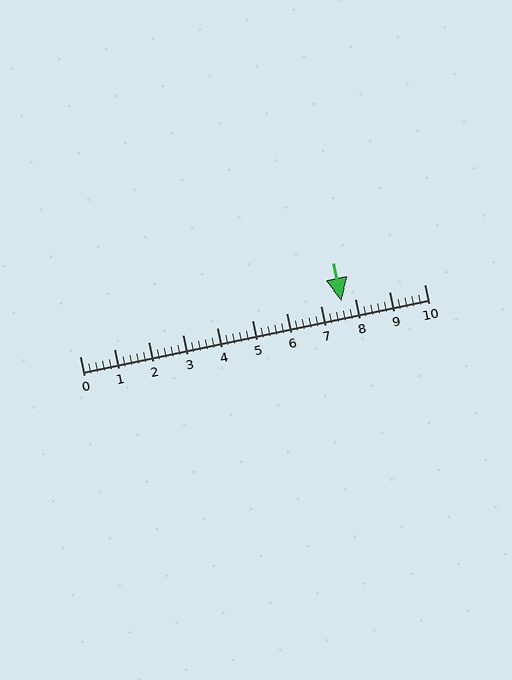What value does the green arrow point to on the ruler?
The green arrow points to approximately 7.6.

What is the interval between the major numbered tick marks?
The major tick marks are spaced 1 units apart.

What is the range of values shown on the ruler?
The ruler shows values from 0 to 10.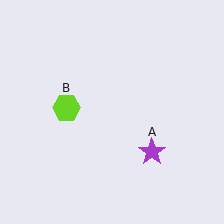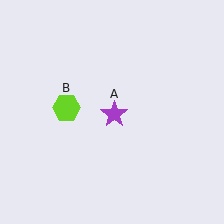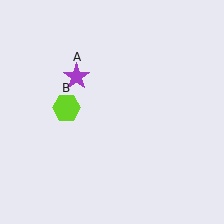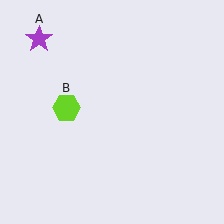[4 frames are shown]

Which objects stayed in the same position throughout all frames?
Lime hexagon (object B) remained stationary.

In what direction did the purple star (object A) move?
The purple star (object A) moved up and to the left.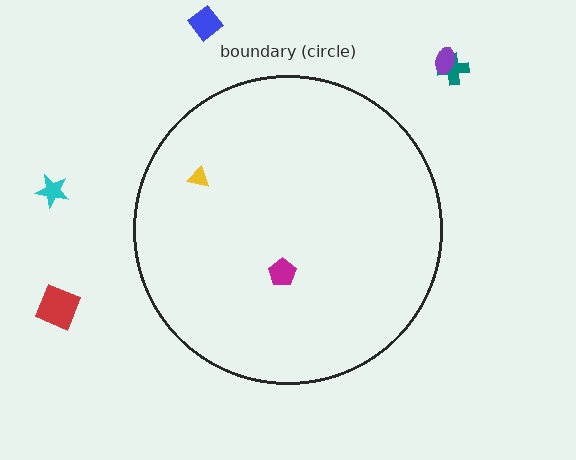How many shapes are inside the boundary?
2 inside, 5 outside.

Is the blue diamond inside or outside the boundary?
Outside.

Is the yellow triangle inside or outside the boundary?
Inside.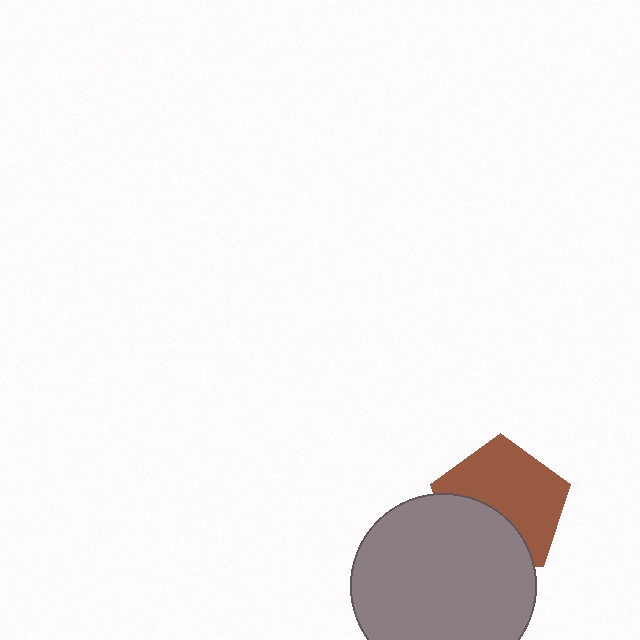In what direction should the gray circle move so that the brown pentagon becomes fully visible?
The gray circle should move down. That is the shortest direction to clear the overlap and leave the brown pentagon fully visible.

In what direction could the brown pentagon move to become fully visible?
The brown pentagon could move up. That would shift it out from behind the gray circle entirely.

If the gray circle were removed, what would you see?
You would see the complete brown pentagon.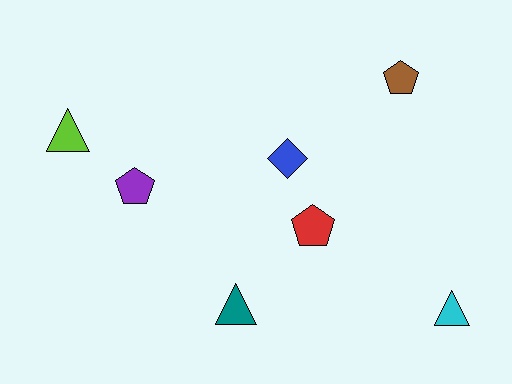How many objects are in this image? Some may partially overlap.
There are 7 objects.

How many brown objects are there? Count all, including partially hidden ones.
There is 1 brown object.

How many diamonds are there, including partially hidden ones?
There is 1 diamond.